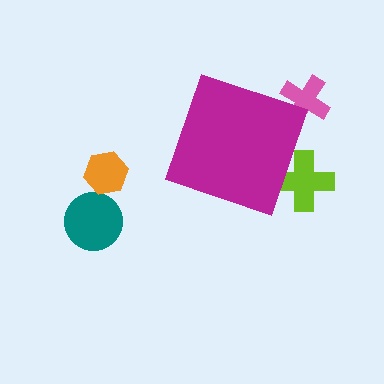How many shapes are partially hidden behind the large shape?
2 shapes are partially hidden.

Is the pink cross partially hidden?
Yes, the pink cross is partially hidden behind the magenta diamond.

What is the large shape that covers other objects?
A magenta diamond.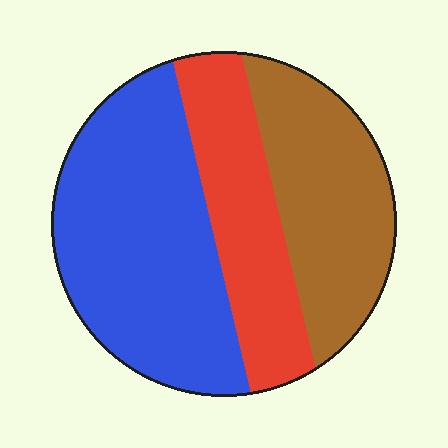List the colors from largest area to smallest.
From largest to smallest: blue, brown, red.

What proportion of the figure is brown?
Brown takes up about one third (1/3) of the figure.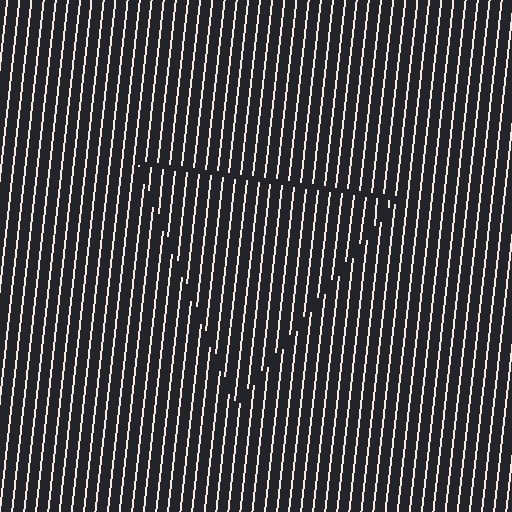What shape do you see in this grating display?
An illusory triangle. The interior of the shape contains the same grating, shifted by half a period — the contour is defined by the phase discontinuity where line-ends from the inner and outer gratings abut.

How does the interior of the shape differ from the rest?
The interior of the shape contains the same grating, shifted by half a period — the contour is defined by the phase discontinuity where line-ends from the inner and outer gratings abut.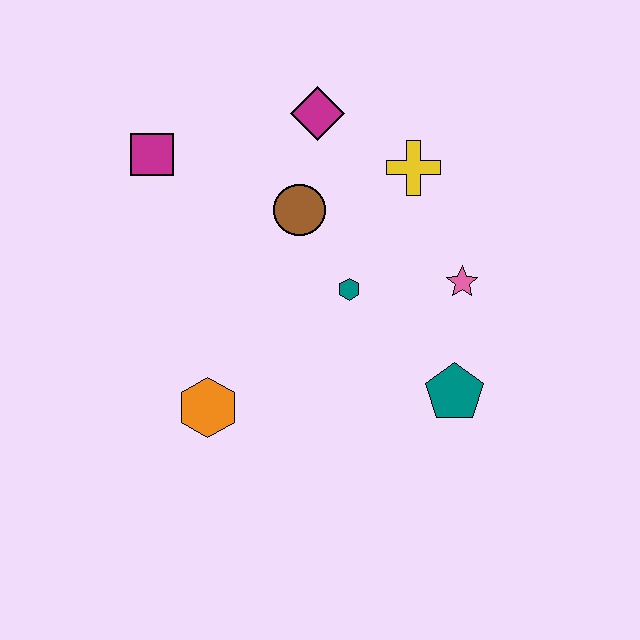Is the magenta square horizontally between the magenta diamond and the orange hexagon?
No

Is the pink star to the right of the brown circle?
Yes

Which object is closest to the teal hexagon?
The brown circle is closest to the teal hexagon.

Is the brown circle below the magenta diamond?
Yes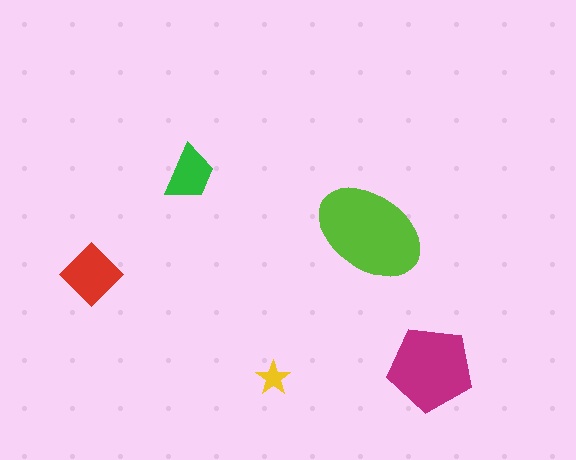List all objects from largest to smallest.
The lime ellipse, the magenta pentagon, the red diamond, the green trapezoid, the yellow star.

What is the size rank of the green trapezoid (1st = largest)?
4th.